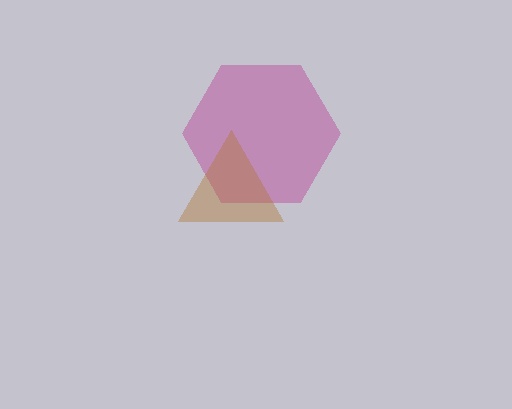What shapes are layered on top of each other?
The layered shapes are: a magenta hexagon, a brown triangle.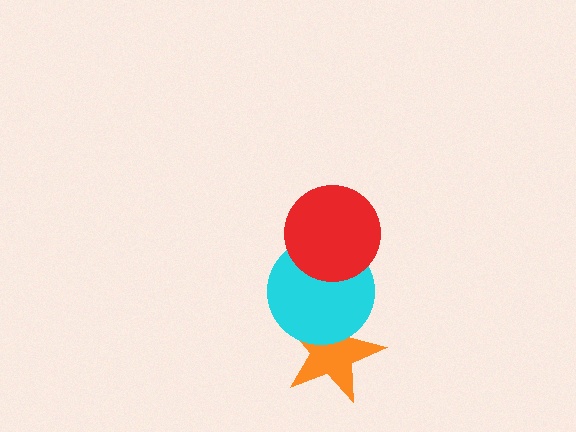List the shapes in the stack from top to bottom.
From top to bottom: the red circle, the cyan circle, the orange star.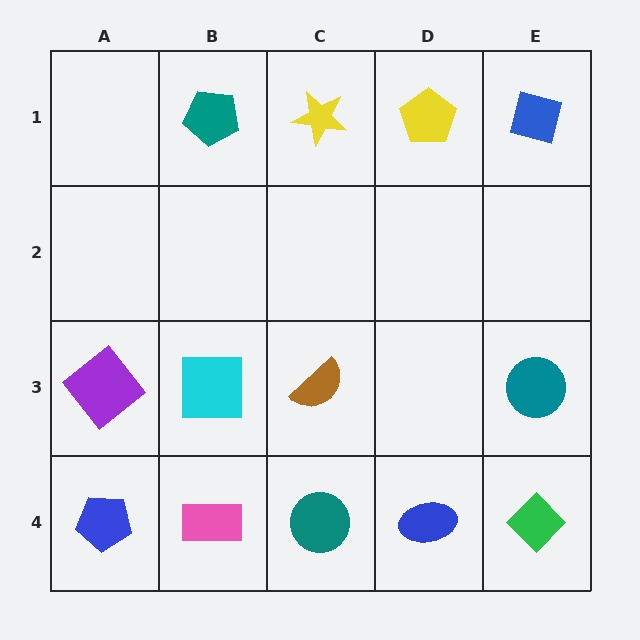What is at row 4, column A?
A blue pentagon.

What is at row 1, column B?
A teal pentagon.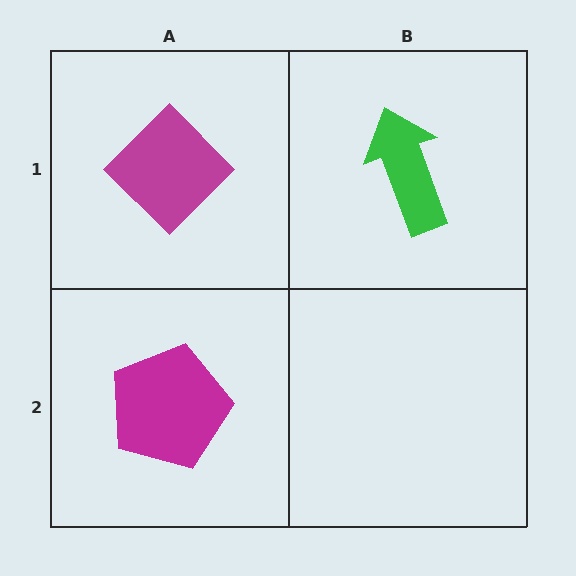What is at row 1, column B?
A green arrow.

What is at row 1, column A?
A magenta diamond.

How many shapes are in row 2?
1 shape.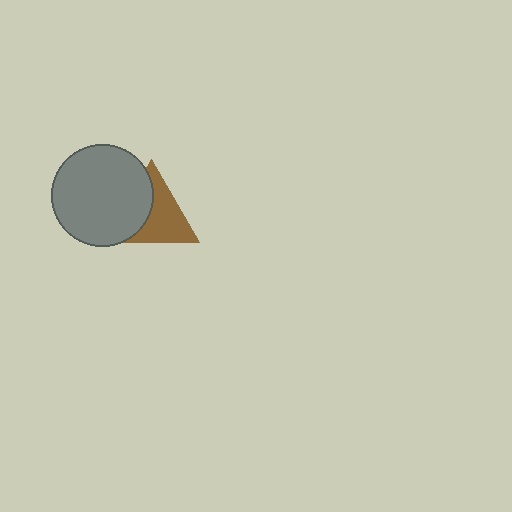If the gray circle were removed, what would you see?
You would see the complete brown triangle.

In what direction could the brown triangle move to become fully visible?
The brown triangle could move right. That would shift it out from behind the gray circle entirely.